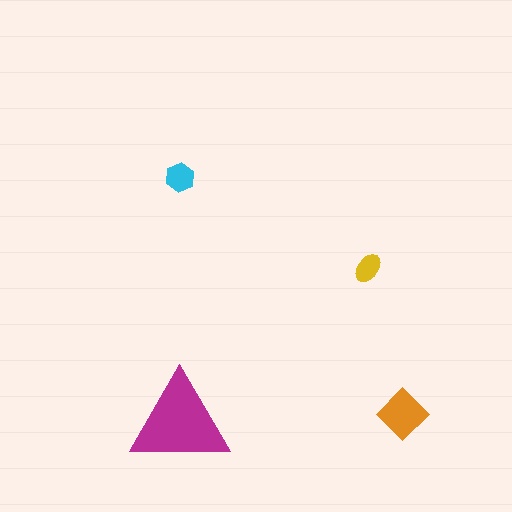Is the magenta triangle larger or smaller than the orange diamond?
Larger.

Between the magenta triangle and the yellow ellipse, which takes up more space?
The magenta triangle.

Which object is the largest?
The magenta triangle.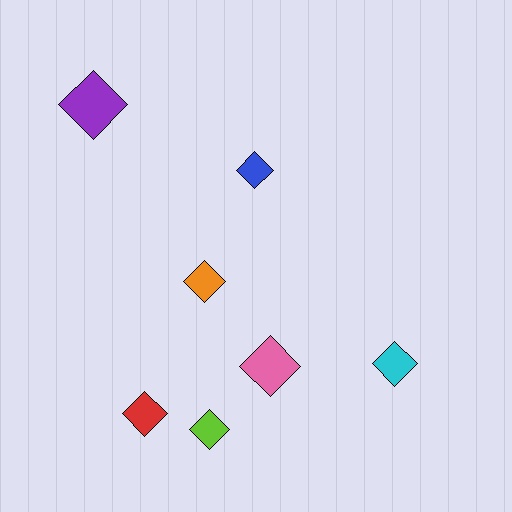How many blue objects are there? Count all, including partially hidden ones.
There is 1 blue object.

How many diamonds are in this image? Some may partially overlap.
There are 7 diamonds.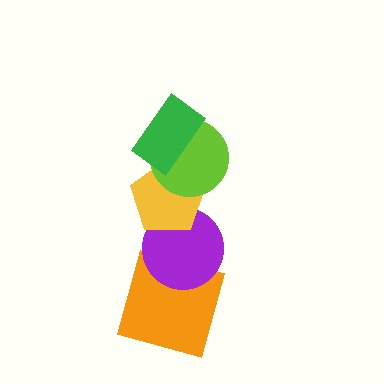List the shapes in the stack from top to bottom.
From top to bottom: the green rectangle, the lime circle, the yellow pentagon, the purple circle, the orange square.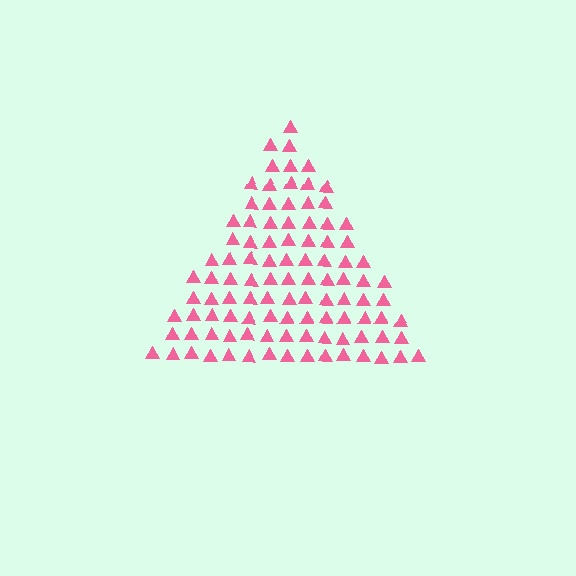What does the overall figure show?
The overall figure shows a triangle.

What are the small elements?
The small elements are triangles.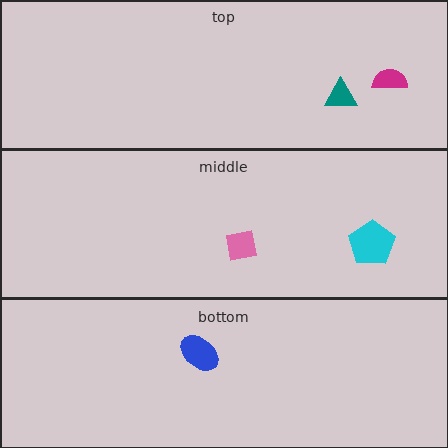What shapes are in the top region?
The magenta semicircle, the teal triangle.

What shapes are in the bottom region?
The blue ellipse.